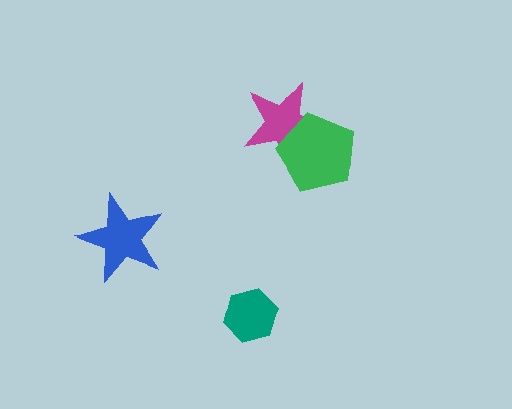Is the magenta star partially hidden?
Yes, it is partially covered by another shape.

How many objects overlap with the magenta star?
1 object overlaps with the magenta star.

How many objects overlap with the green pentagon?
1 object overlaps with the green pentagon.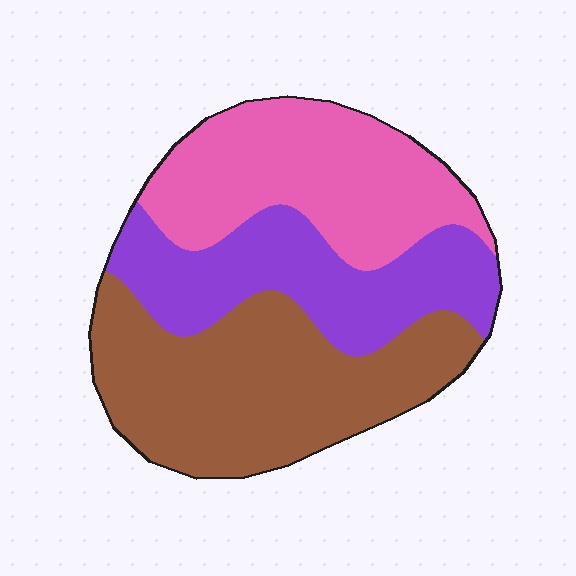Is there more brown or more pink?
Brown.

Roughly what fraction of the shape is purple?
Purple takes up about one quarter (1/4) of the shape.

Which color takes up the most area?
Brown, at roughly 40%.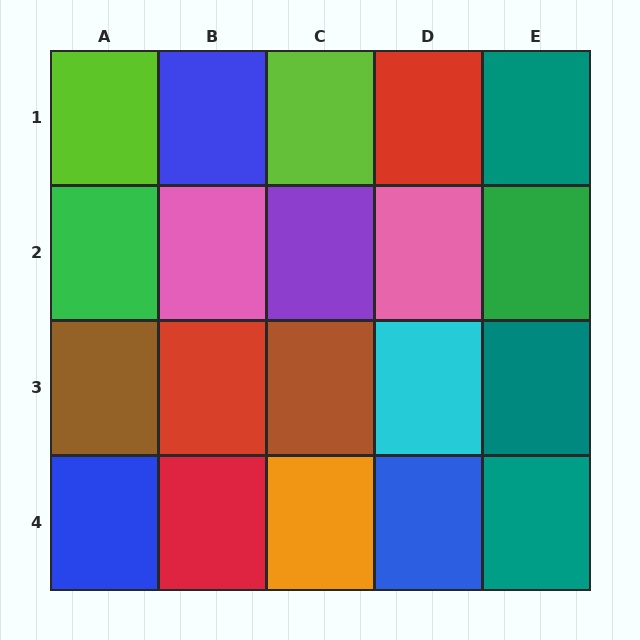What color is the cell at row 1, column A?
Lime.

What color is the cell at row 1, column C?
Lime.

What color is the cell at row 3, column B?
Red.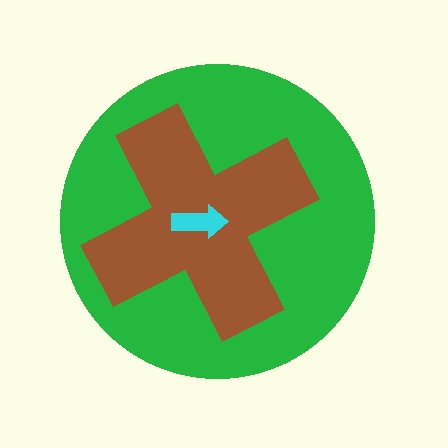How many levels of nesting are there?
3.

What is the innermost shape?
The cyan arrow.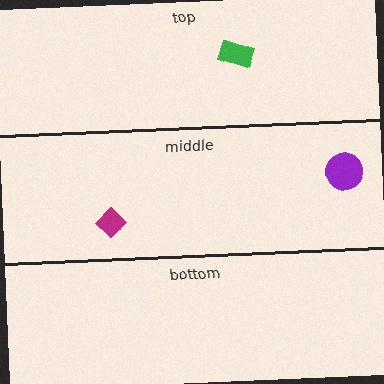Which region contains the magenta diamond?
The middle region.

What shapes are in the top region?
The green rectangle.